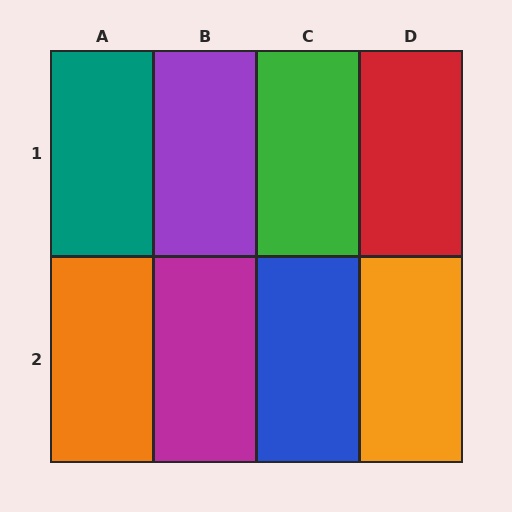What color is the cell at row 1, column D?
Red.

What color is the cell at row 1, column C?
Green.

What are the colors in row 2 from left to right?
Orange, magenta, blue, orange.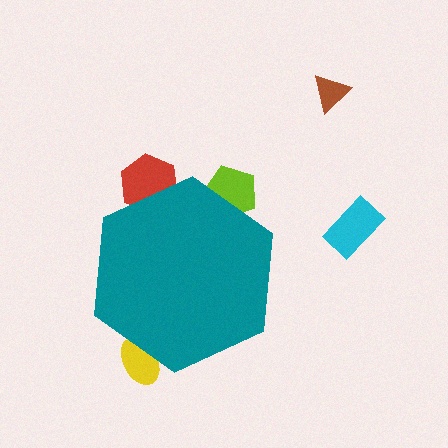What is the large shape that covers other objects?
A teal hexagon.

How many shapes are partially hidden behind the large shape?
3 shapes are partially hidden.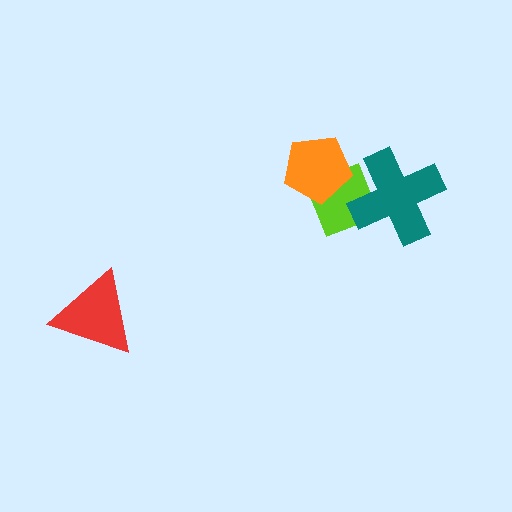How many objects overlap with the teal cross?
1 object overlaps with the teal cross.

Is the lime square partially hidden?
Yes, it is partially covered by another shape.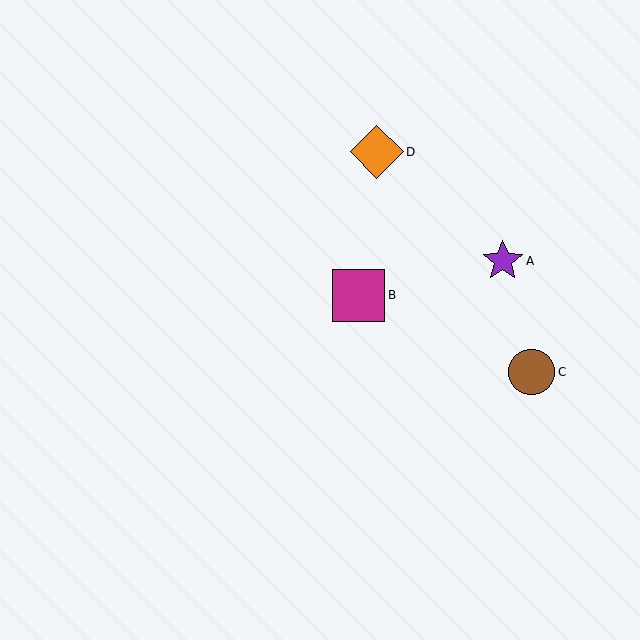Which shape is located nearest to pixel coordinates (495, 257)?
The purple star (labeled A) at (503, 261) is nearest to that location.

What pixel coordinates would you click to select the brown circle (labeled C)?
Click at (532, 372) to select the brown circle C.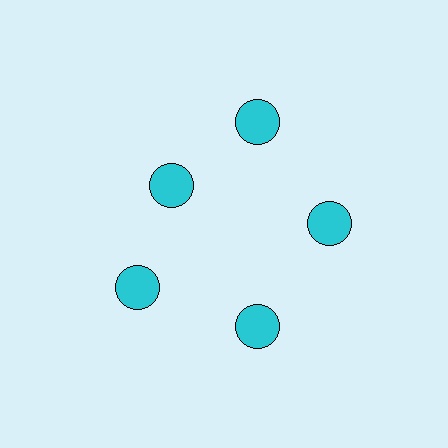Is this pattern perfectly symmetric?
No. The 5 cyan circles are arranged in a ring, but one element near the 10 o'clock position is pulled inward toward the center, breaking the 5-fold rotational symmetry.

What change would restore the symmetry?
The symmetry would be restored by moving it outward, back onto the ring so that all 5 circles sit at equal angles and equal distance from the center.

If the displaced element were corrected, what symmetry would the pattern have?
It would have 5-fold rotational symmetry — the pattern would map onto itself every 72 degrees.